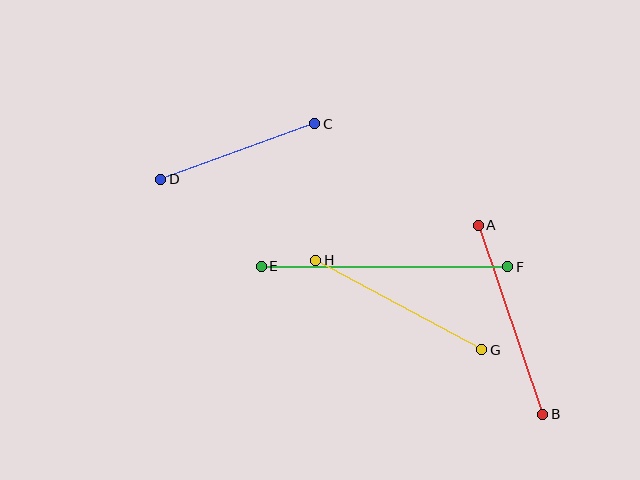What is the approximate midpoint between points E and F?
The midpoint is at approximately (385, 266) pixels.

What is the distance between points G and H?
The distance is approximately 188 pixels.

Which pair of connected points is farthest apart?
Points E and F are farthest apart.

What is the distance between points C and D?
The distance is approximately 163 pixels.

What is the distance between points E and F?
The distance is approximately 246 pixels.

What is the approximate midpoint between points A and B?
The midpoint is at approximately (511, 320) pixels.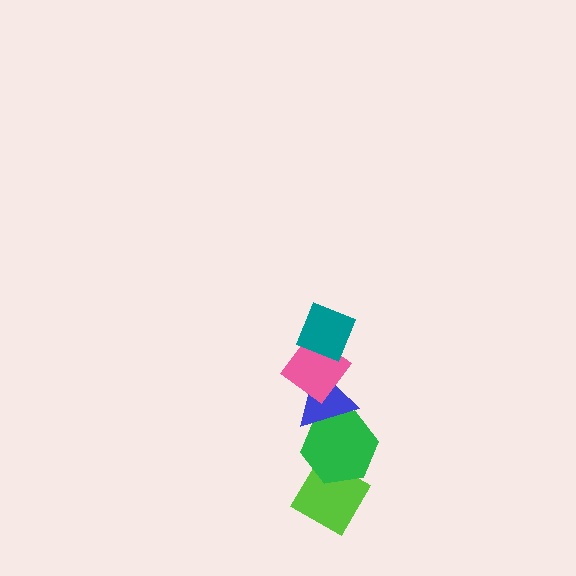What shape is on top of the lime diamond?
The green hexagon is on top of the lime diamond.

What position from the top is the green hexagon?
The green hexagon is 4th from the top.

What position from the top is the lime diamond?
The lime diamond is 5th from the top.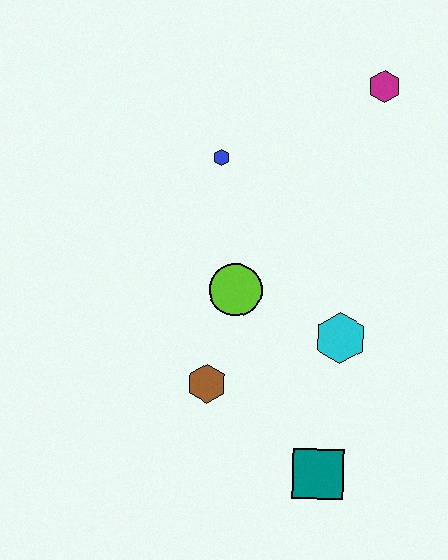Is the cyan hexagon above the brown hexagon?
Yes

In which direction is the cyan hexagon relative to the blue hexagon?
The cyan hexagon is below the blue hexagon.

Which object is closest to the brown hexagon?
The lime circle is closest to the brown hexagon.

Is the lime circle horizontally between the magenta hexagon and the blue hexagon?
Yes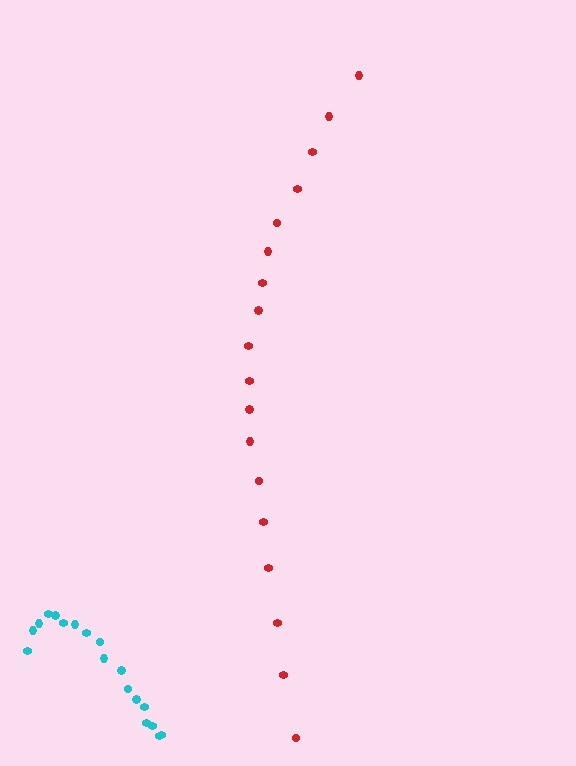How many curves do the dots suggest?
There are 2 distinct paths.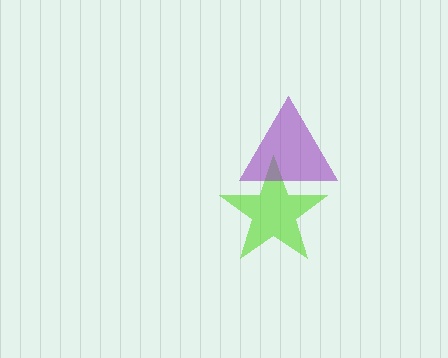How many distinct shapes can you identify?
There are 2 distinct shapes: a lime star, a purple triangle.